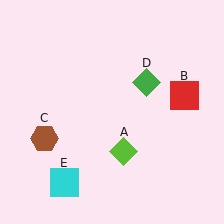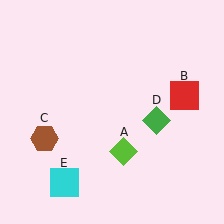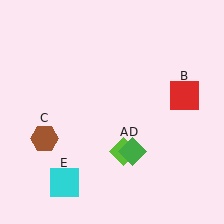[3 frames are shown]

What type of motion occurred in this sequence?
The green diamond (object D) rotated clockwise around the center of the scene.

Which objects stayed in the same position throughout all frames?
Lime diamond (object A) and red square (object B) and brown hexagon (object C) and cyan square (object E) remained stationary.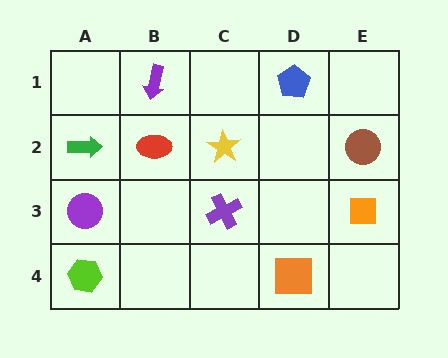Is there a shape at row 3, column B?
No, that cell is empty.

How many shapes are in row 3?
3 shapes.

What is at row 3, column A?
A purple circle.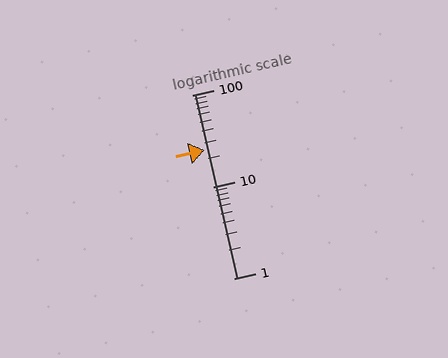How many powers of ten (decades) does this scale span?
The scale spans 2 decades, from 1 to 100.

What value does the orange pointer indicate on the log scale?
The pointer indicates approximately 25.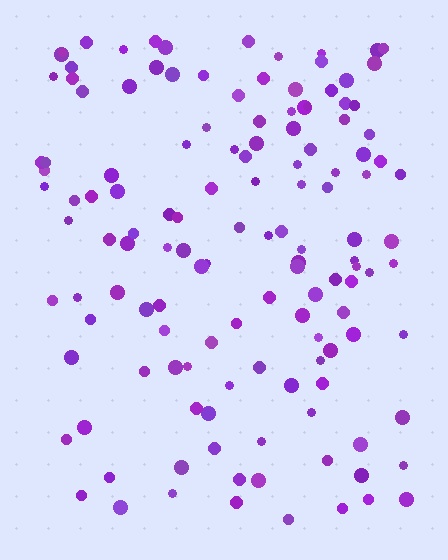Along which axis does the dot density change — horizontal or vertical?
Vertical.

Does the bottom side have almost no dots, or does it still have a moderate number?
Still a moderate number, just noticeably fewer than the top.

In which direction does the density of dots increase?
From bottom to top, with the top side densest.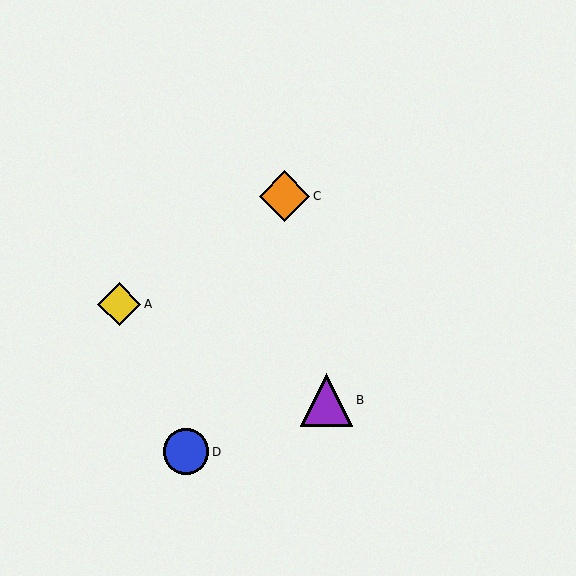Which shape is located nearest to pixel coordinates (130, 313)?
The yellow diamond (labeled A) at (119, 304) is nearest to that location.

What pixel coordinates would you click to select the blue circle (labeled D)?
Click at (186, 452) to select the blue circle D.